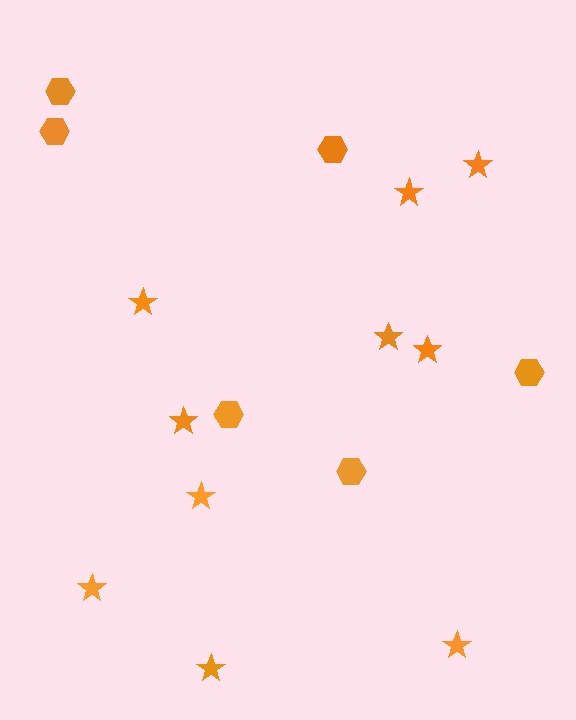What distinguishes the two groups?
There are 2 groups: one group of hexagons (6) and one group of stars (10).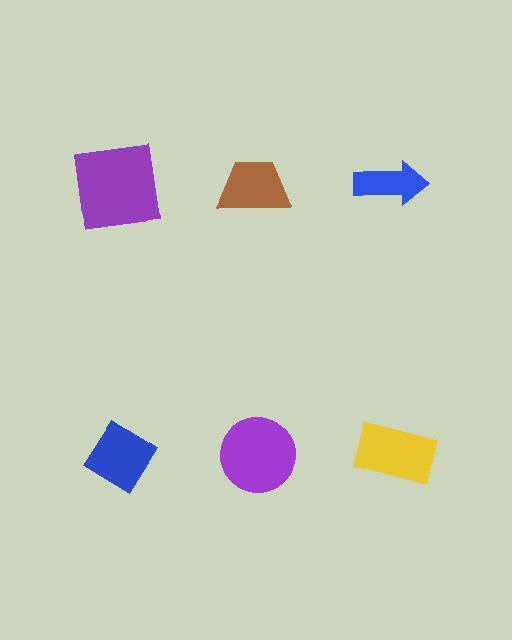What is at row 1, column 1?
A purple square.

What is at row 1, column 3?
A blue arrow.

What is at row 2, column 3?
A yellow rectangle.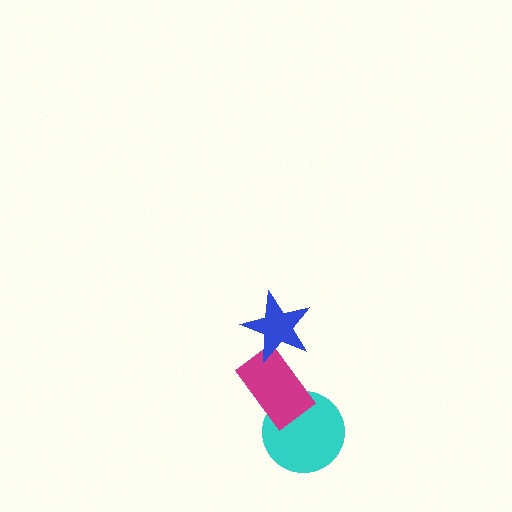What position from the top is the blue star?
The blue star is 1st from the top.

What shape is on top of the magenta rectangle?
The blue star is on top of the magenta rectangle.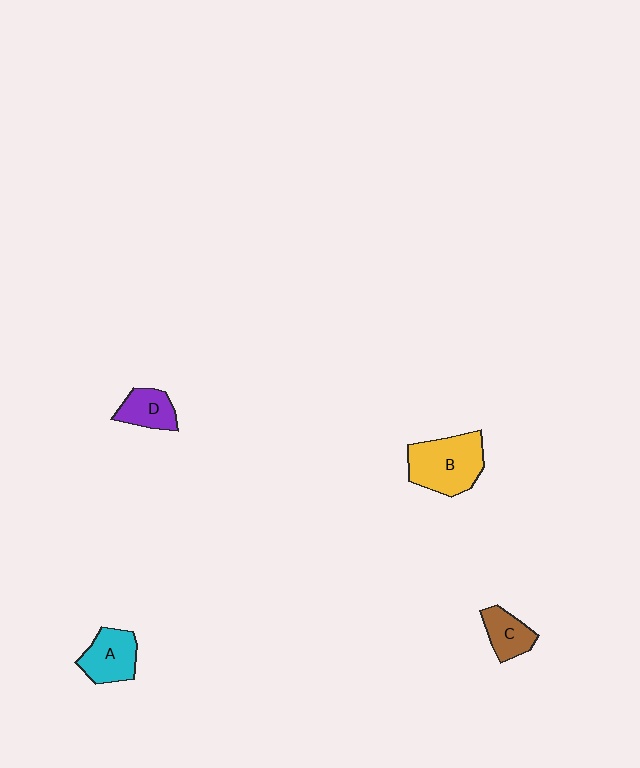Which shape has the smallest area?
Shape C (brown).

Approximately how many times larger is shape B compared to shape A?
Approximately 1.5 times.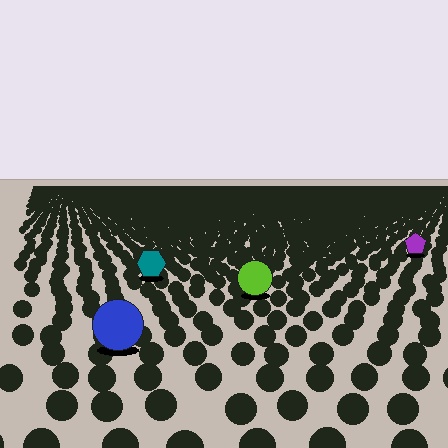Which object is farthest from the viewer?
The purple pentagon is farthest from the viewer. It appears smaller and the ground texture around it is denser.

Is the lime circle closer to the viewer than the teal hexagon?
Yes. The lime circle is closer — you can tell from the texture gradient: the ground texture is coarser near it.